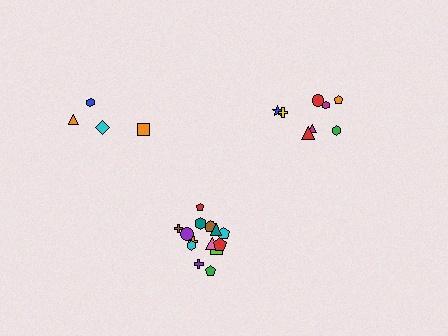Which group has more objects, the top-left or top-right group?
The top-right group.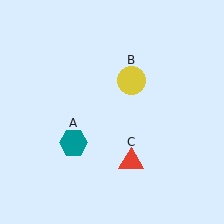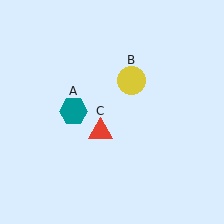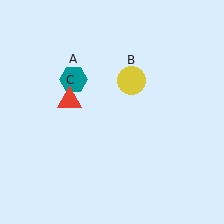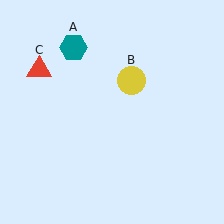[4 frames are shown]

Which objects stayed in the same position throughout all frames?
Yellow circle (object B) remained stationary.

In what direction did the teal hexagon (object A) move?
The teal hexagon (object A) moved up.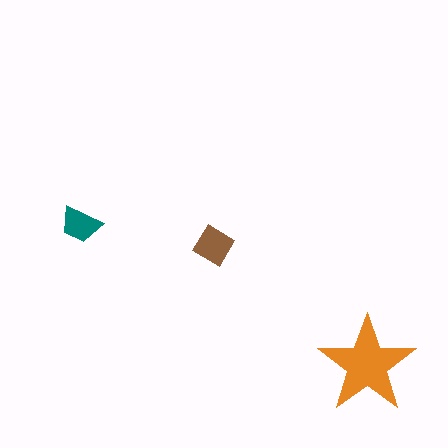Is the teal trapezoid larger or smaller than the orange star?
Smaller.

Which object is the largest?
The orange star.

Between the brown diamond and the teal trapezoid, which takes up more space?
The brown diamond.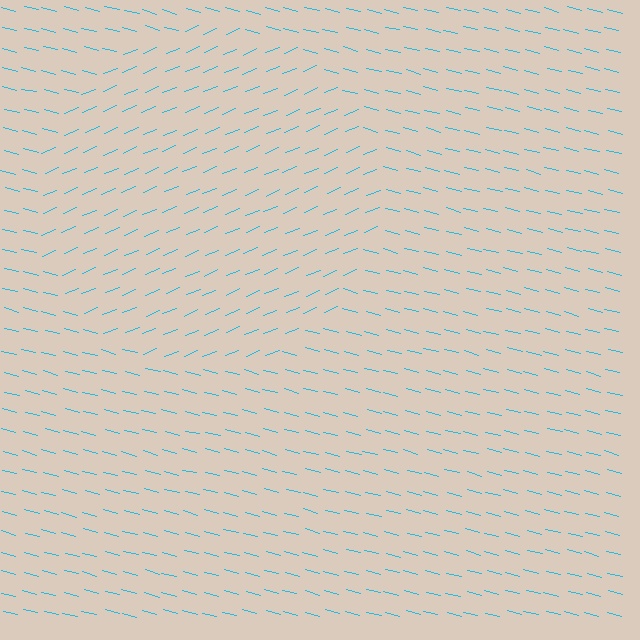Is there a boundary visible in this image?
Yes, there is a texture boundary formed by a change in line orientation.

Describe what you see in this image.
The image is filled with small cyan line segments. A circle region in the image has lines oriented differently from the surrounding lines, creating a visible texture boundary.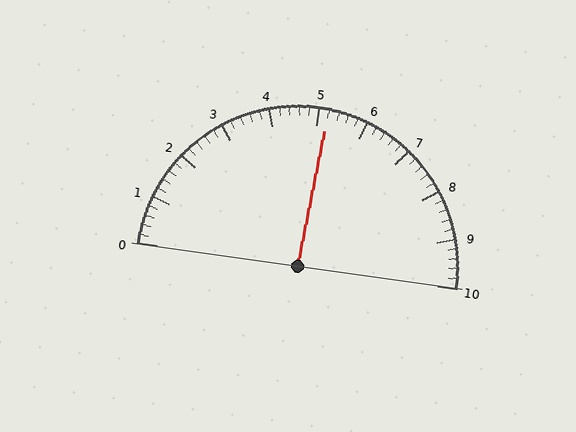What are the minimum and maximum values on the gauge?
The gauge ranges from 0 to 10.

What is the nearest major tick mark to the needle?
The nearest major tick mark is 5.